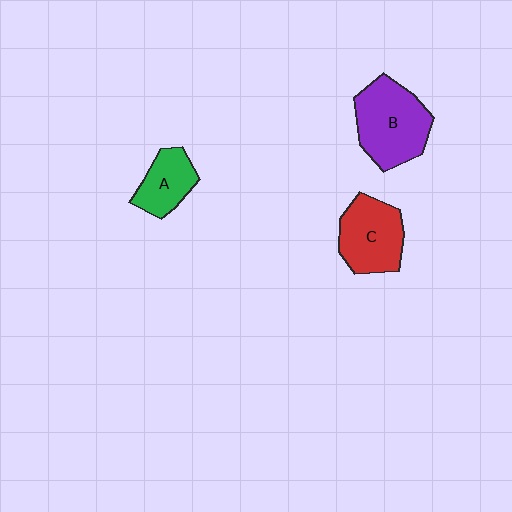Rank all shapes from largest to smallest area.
From largest to smallest: B (purple), C (red), A (green).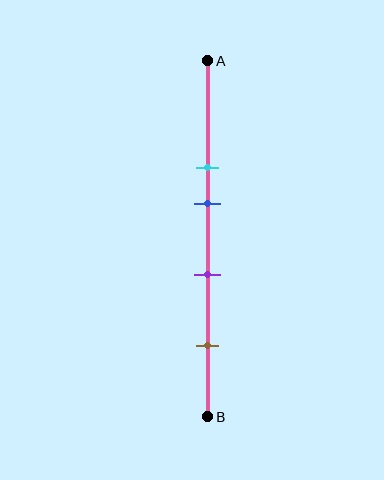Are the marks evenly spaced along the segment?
No, the marks are not evenly spaced.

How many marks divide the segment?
There are 4 marks dividing the segment.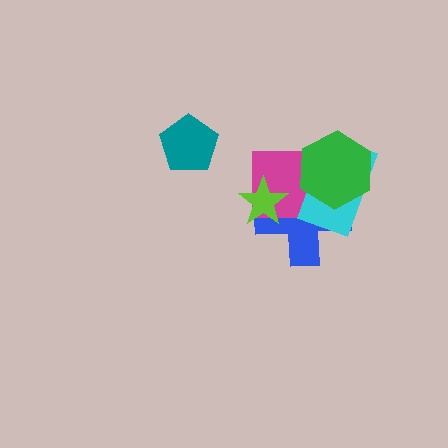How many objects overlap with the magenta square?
4 objects overlap with the magenta square.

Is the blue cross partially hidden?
Yes, it is partially covered by another shape.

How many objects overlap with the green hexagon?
3 objects overlap with the green hexagon.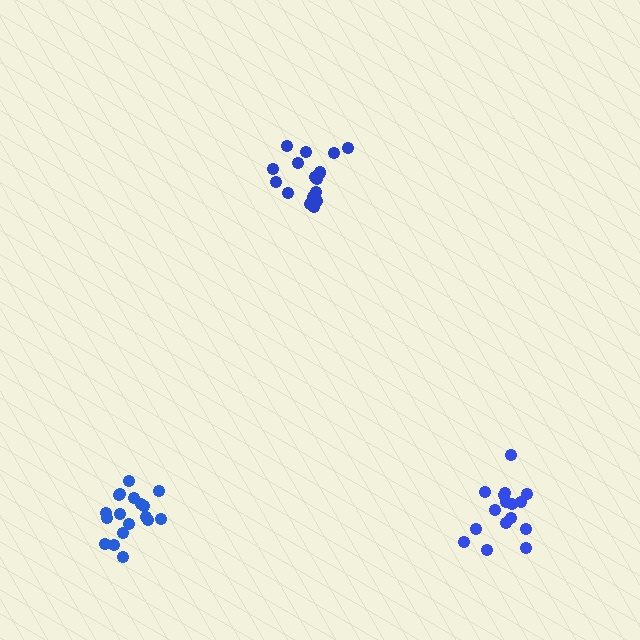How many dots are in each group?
Group 1: 18 dots, Group 2: 18 dots, Group 3: 16 dots (52 total).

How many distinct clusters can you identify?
There are 3 distinct clusters.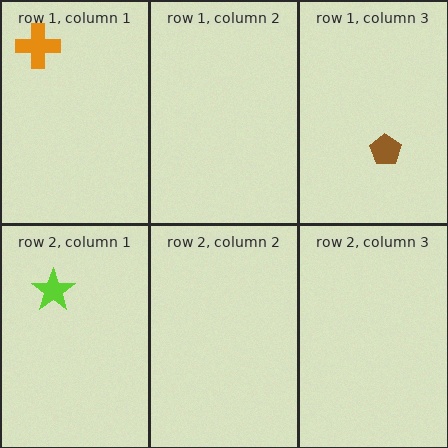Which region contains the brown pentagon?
The row 1, column 3 region.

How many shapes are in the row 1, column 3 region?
1.